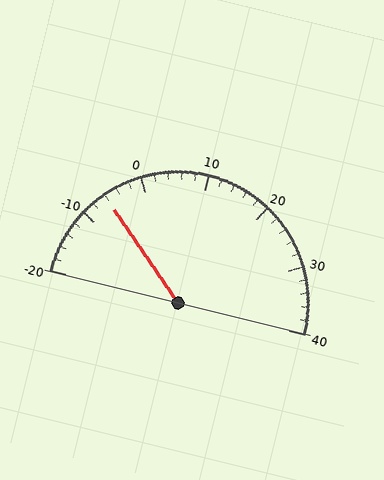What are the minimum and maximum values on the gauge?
The gauge ranges from -20 to 40.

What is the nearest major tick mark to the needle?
The nearest major tick mark is -10.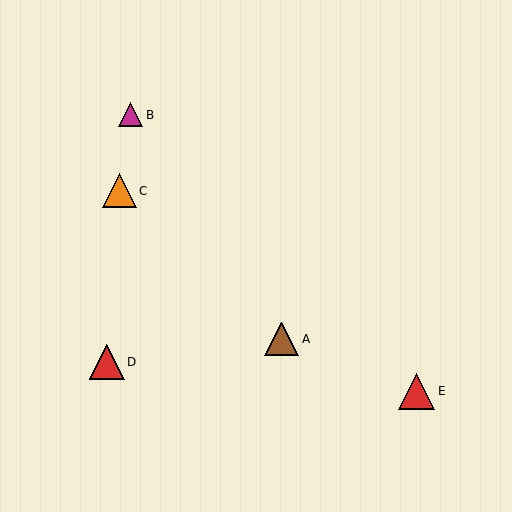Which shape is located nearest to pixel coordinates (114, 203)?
The orange triangle (labeled C) at (119, 191) is nearest to that location.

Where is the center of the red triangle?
The center of the red triangle is at (417, 391).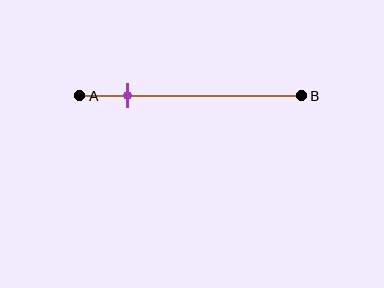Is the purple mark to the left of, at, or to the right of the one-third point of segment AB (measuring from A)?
The purple mark is to the left of the one-third point of segment AB.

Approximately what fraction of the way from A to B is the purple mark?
The purple mark is approximately 20% of the way from A to B.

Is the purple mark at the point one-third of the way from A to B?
No, the mark is at about 20% from A, not at the 33% one-third point.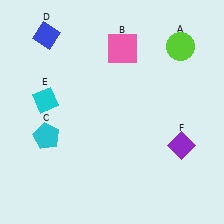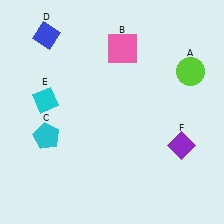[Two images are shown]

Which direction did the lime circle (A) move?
The lime circle (A) moved down.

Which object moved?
The lime circle (A) moved down.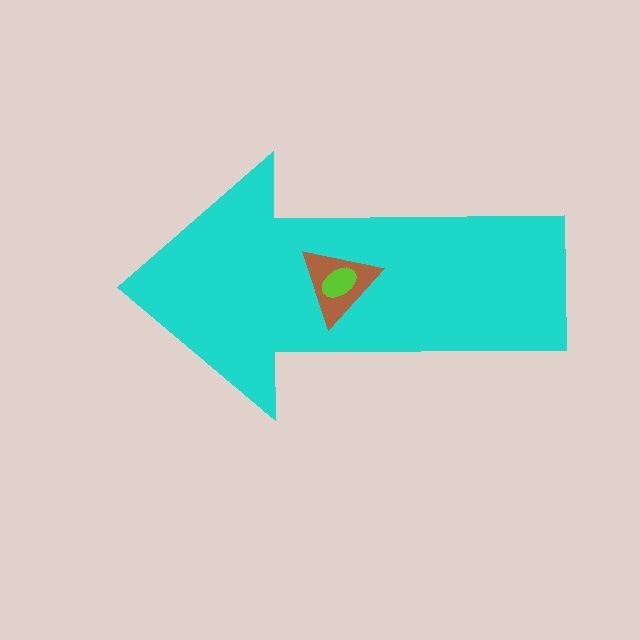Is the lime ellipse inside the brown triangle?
Yes.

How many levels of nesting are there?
3.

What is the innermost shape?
The lime ellipse.